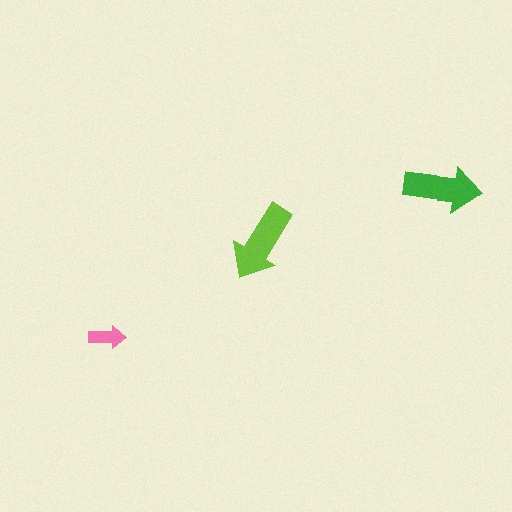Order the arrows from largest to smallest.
the lime one, the green one, the pink one.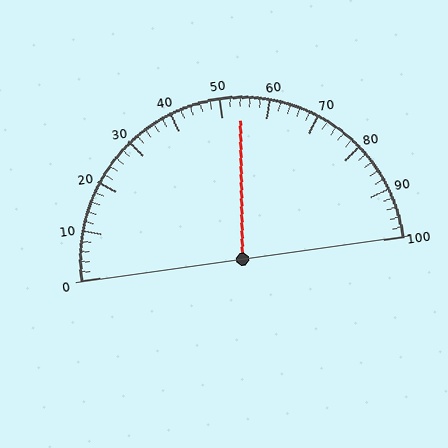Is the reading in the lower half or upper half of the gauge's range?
The reading is in the upper half of the range (0 to 100).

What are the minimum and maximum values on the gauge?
The gauge ranges from 0 to 100.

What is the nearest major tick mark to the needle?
The nearest major tick mark is 50.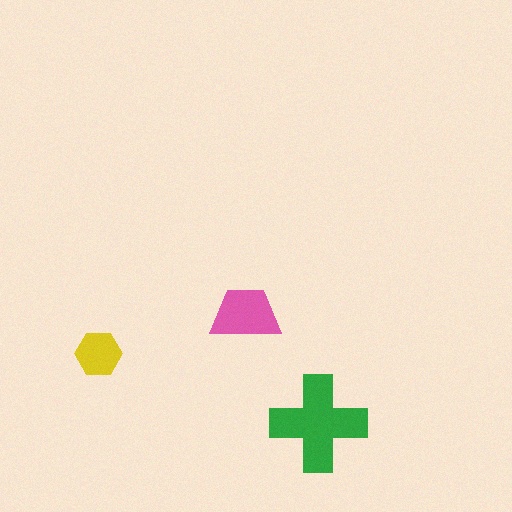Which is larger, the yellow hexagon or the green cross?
The green cross.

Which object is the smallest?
The yellow hexagon.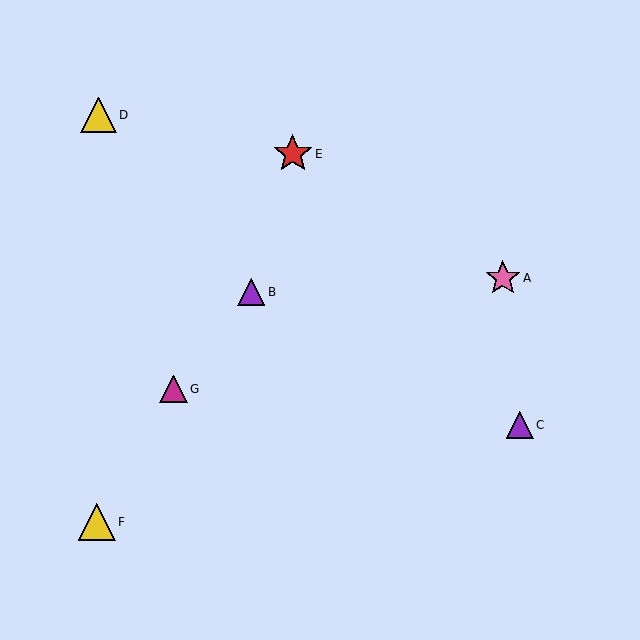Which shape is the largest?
The red star (labeled E) is the largest.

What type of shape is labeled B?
Shape B is a purple triangle.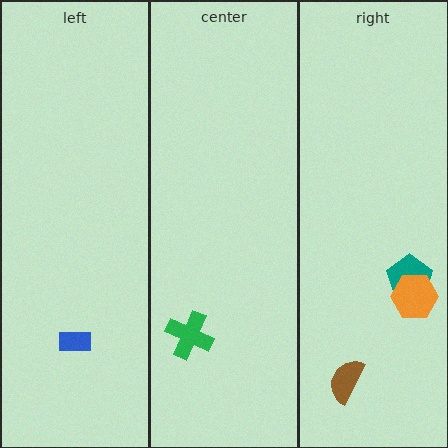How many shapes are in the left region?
1.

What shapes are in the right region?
The teal pentagon, the brown semicircle, the orange hexagon.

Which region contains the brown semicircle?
The right region.